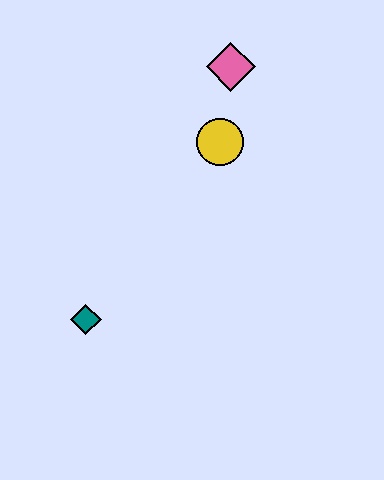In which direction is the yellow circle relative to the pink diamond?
The yellow circle is below the pink diamond.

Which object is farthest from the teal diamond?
The pink diamond is farthest from the teal diamond.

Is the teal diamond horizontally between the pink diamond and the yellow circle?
No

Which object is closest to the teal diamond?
The yellow circle is closest to the teal diamond.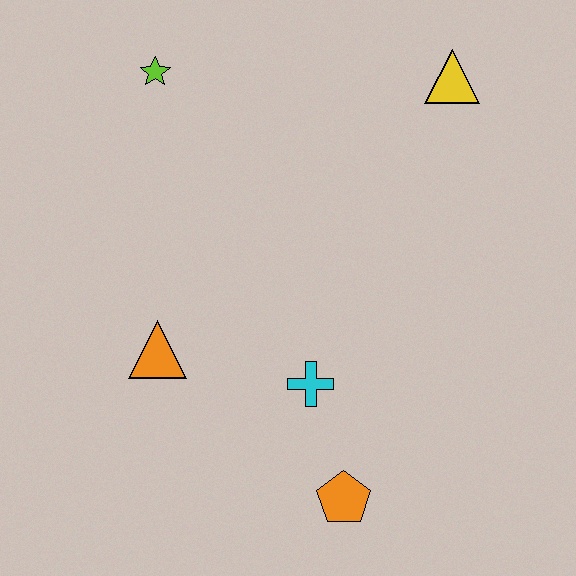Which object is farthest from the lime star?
The orange pentagon is farthest from the lime star.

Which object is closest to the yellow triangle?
The lime star is closest to the yellow triangle.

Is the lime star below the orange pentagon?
No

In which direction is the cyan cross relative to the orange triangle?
The cyan cross is to the right of the orange triangle.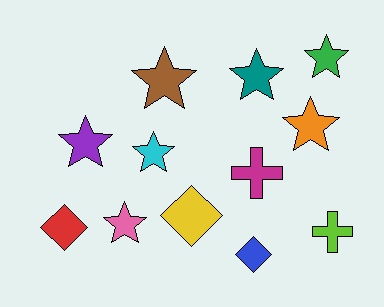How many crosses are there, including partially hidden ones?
There are 2 crosses.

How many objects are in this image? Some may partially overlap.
There are 12 objects.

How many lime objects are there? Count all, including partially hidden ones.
There is 1 lime object.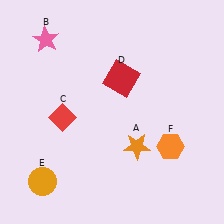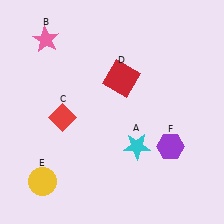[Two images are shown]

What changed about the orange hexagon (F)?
In Image 1, F is orange. In Image 2, it changed to purple.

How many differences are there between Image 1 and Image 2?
There are 3 differences between the two images.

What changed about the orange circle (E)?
In Image 1, E is orange. In Image 2, it changed to yellow.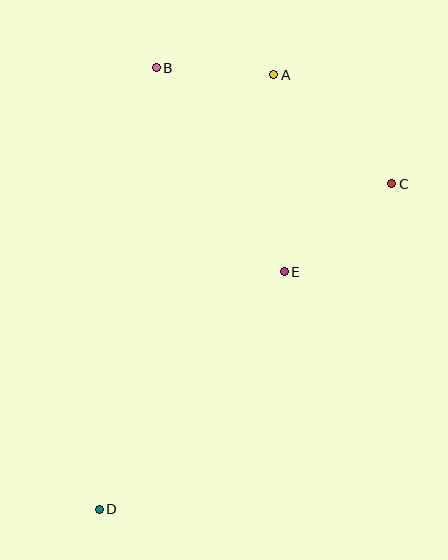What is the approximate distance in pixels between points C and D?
The distance between C and D is approximately 438 pixels.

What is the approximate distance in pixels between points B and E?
The distance between B and E is approximately 241 pixels.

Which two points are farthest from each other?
Points A and D are farthest from each other.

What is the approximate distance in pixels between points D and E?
The distance between D and E is approximately 301 pixels.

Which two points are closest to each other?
Points A and B are closest to each other.